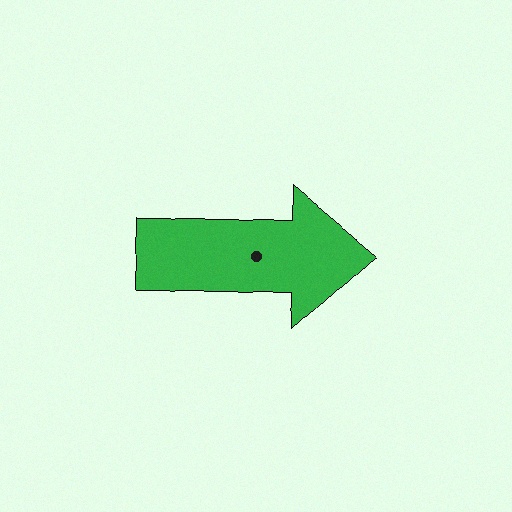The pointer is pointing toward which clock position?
Roughly 3 o'clock.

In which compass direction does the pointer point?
East.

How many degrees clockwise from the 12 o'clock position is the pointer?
Approximately 89 degrees.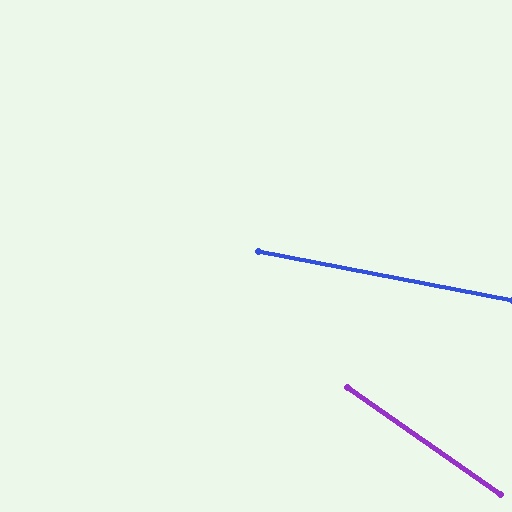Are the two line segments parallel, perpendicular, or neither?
Neither parallel nor perpendicular — they differ by about 24°.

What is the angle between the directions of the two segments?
Approximately 24 degrees.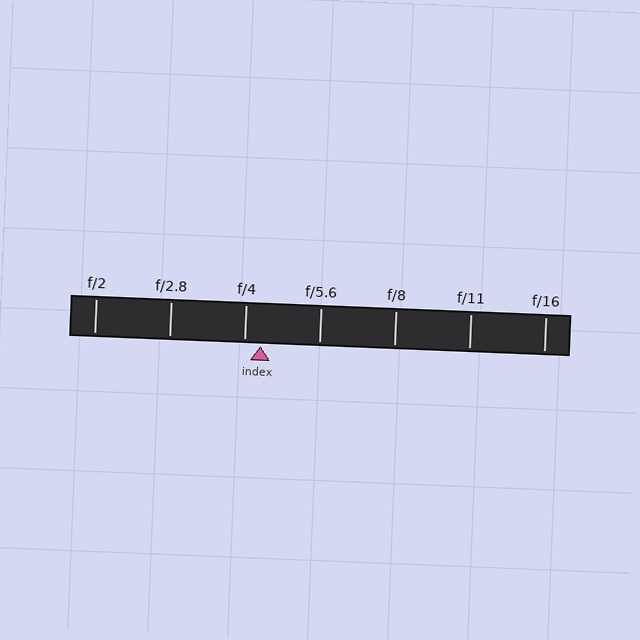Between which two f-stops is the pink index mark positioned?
The index mark is between f/4 and f/5.6.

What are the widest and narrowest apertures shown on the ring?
The widest aperture shown is f/2 and the narrowest is f/16.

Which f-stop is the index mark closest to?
The index mark is closest to f/4.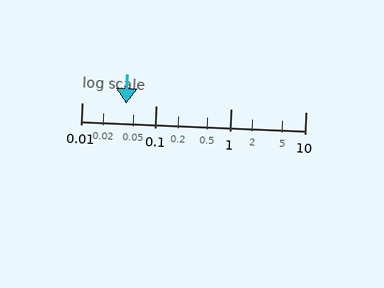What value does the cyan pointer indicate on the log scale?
The pointer indicates approximately 0.04.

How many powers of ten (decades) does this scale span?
The scale spans 3 decades, from 0.01 to 10.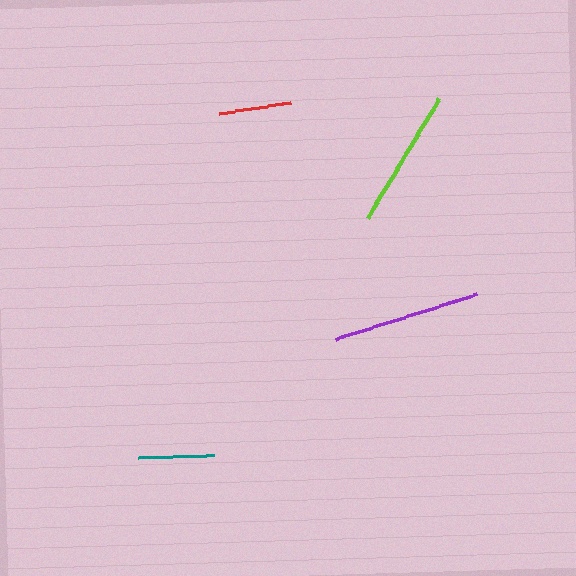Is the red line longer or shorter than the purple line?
The purple line is longer than the red line.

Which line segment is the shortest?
The red line is the shortest at approximately 73 pixels.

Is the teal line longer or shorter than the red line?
The teal line is longer than the red line.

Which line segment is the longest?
The purple line is the longest at approximately 149 pixels.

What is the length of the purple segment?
The purple segment is approximately 149 pixels long.